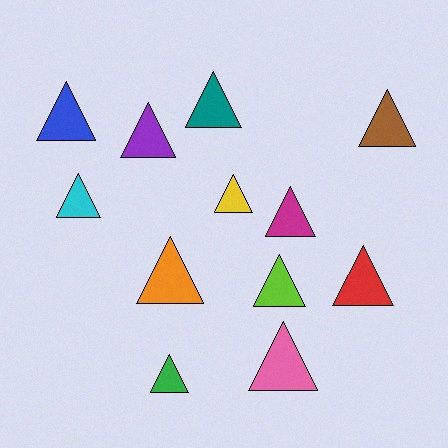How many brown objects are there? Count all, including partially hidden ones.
There is 1 brown object.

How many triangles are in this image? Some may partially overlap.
There are 12 triangles.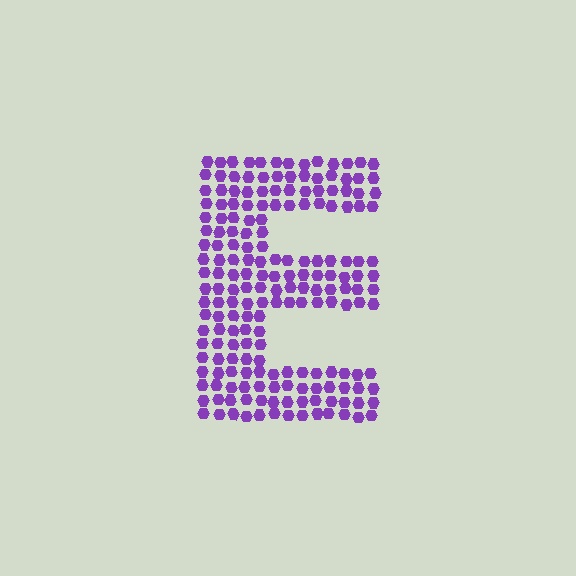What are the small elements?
The small elements are hexagons.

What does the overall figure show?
The overall figure shows the letter E.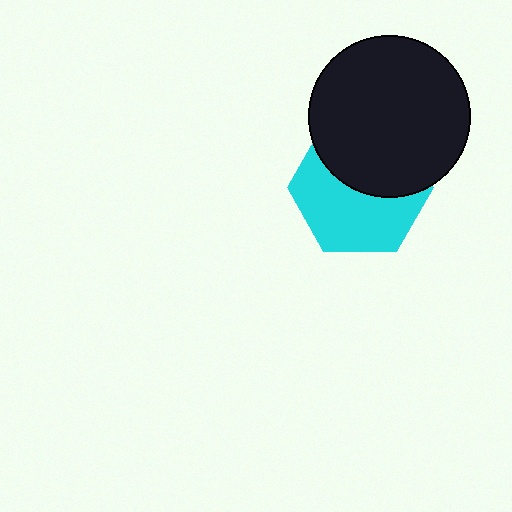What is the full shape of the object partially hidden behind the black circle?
The partially hidden object is a cyan hexagon.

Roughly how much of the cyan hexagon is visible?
About half of it is visible (roughly 55%).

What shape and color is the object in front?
The object in front is a black circle.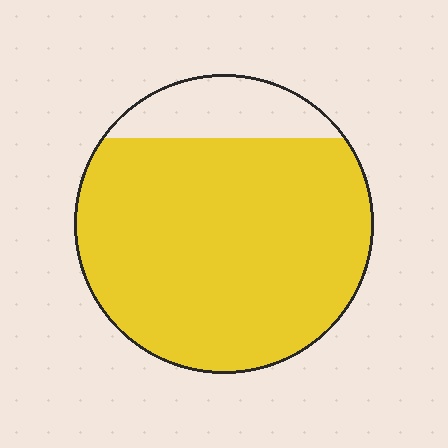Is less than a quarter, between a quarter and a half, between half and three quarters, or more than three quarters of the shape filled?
More than three quarters.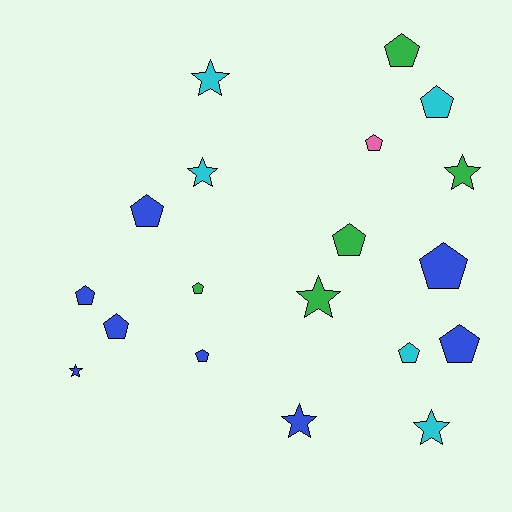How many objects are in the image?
There are 19 objects.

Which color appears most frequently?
Blue, with 8 objects.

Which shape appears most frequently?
Pentagon, with 12 objects.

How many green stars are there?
There are 2 green stars.